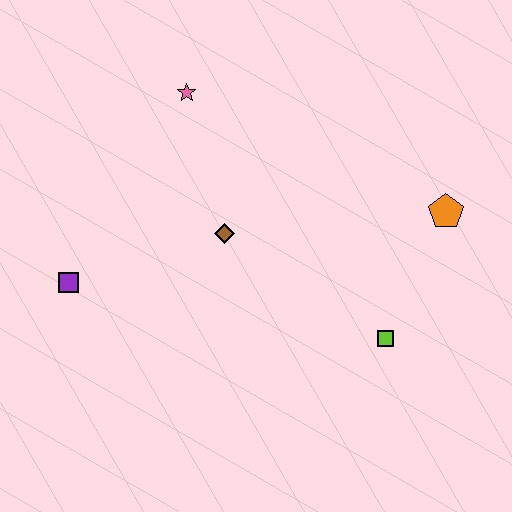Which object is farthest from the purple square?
The orange pentagon is farthest from the purple square.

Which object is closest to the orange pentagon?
The lime square is closest to the orange pentagon.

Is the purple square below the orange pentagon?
Yes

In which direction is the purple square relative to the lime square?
The purple square is to the left of the lime square.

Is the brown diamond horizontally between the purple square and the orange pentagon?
Yes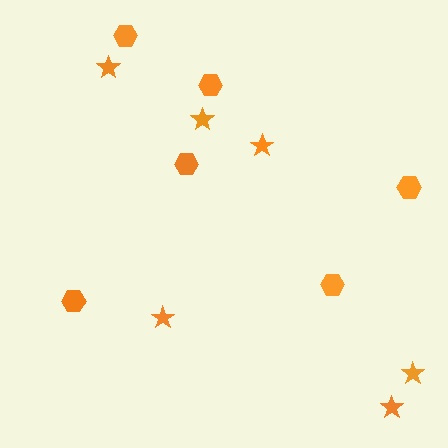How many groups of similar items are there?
There are 2 groups: one group of stars (6) and one group of hexagons (6).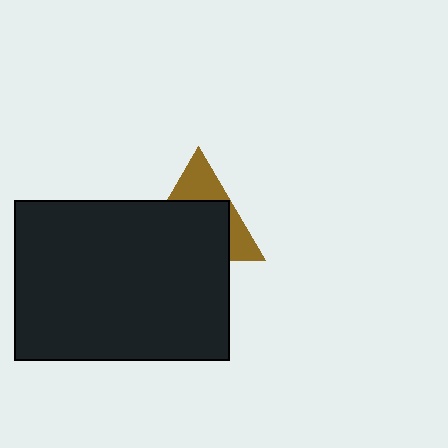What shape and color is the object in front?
The object in front is a black rectangle.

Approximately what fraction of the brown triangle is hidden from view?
Roughly 63% of the brown triangle is hidden behind the black rectangle.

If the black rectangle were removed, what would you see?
You would see the complete brown triangle.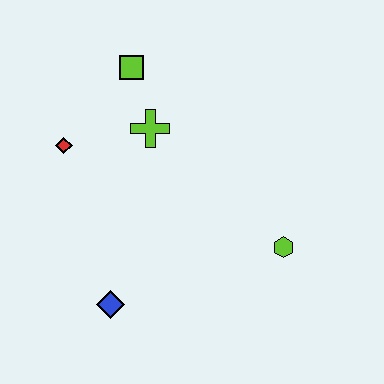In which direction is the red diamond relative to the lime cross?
The red diamond is to the left of the lime cross.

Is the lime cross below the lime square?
Yes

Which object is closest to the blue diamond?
The red diamond is closest to the blue diamond.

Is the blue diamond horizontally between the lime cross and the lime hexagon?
No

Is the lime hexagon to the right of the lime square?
Yes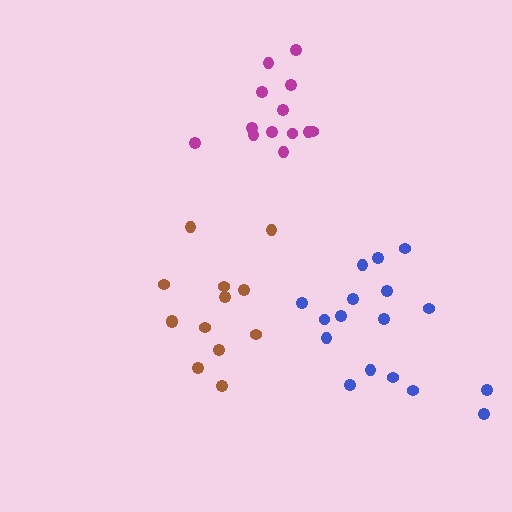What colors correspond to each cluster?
The clusters are colored: blue, magenta, brown.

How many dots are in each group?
Group 1: 17 dots, Group 2: 13 dots, Group 3: 13 dots (43 total).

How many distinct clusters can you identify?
There are 3 distinct clusters.